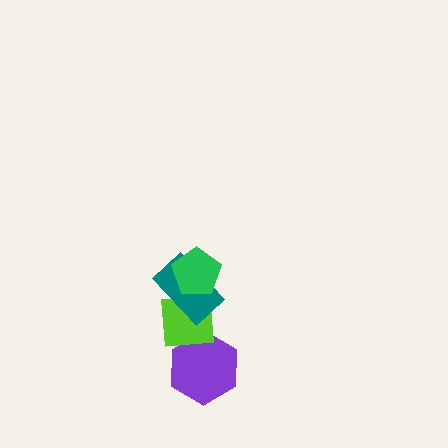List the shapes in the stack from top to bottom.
From top to bottom: the green pentagon, the teal rectangle, the lime square, the purple hexagon.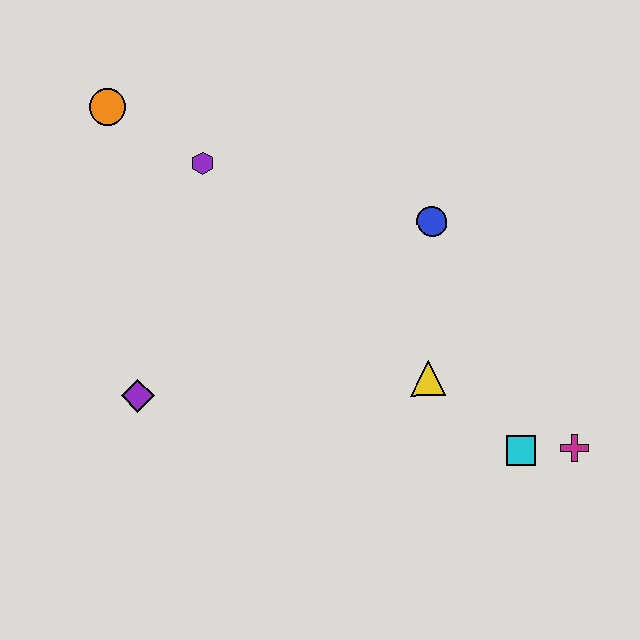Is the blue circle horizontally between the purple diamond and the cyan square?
Yes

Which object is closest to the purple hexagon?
The orange circle is closest to the purple hexagon.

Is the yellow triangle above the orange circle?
No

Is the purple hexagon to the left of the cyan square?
Yes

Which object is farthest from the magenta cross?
The orange circle is farthest from the magenta cross.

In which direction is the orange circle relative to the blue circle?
The orange circle is to the left of the blue circle.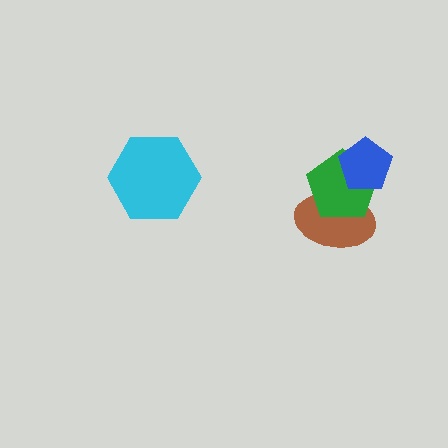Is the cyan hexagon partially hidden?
No, no other shape covers it.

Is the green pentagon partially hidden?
Yes, it is partially covered by another shape.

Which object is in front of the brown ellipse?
The green pentagon is in front of the brown ellipse.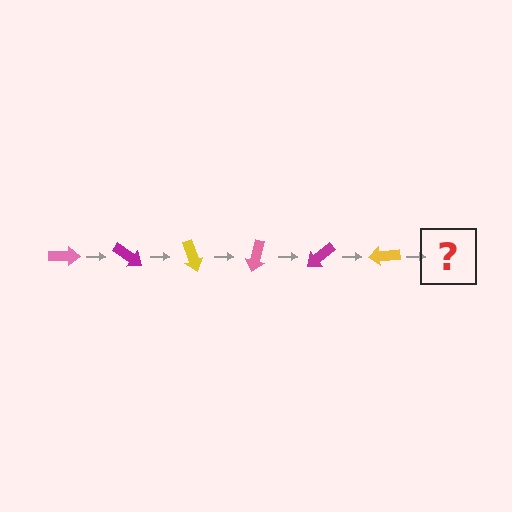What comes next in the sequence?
The next element should be a pink arrow, rotated 210 degrees from the start.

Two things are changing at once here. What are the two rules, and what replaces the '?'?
The two rules are that it rotates 35 degrees each step and the color cycles through pink, magenta, and yellow. The '?' should be a pink arrow, rotated 210 degrees from the start.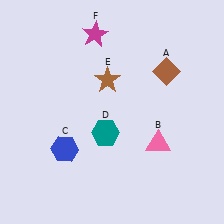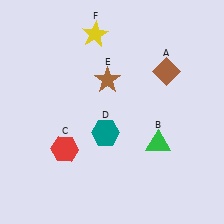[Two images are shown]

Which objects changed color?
B changed from pink to green. C changed from blue to red. F changed from magenta to yellow.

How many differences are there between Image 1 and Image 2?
There are 3 differences between the two images.